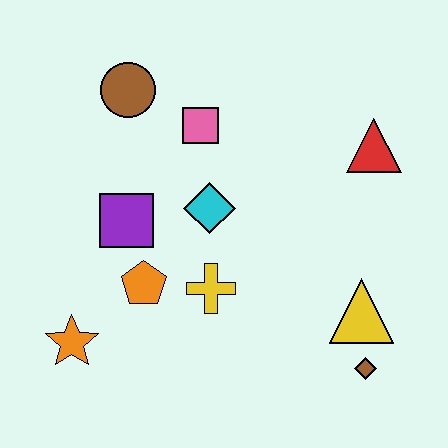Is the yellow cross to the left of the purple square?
No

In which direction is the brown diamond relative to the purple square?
The brown diamond is to the right of the purple square.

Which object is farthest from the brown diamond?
The brown circle is farthest from the brown diamond.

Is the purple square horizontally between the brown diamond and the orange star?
Yes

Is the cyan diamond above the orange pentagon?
Yes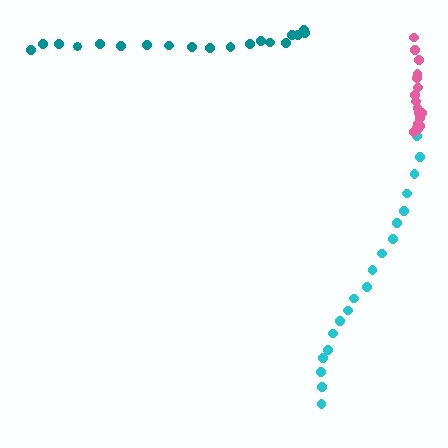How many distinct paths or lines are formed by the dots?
There are 3 distinct paths.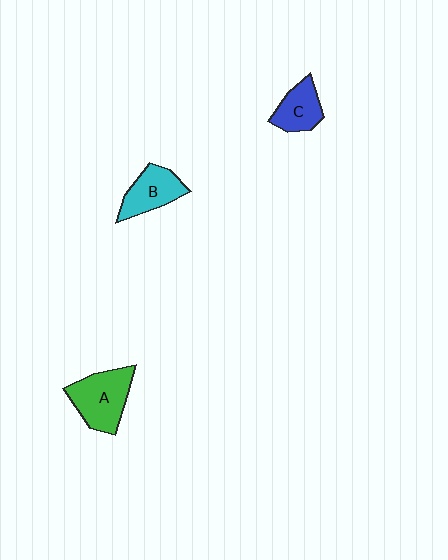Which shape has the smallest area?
Shape C (blue).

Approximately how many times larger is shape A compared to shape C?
Approximately 1.6 times.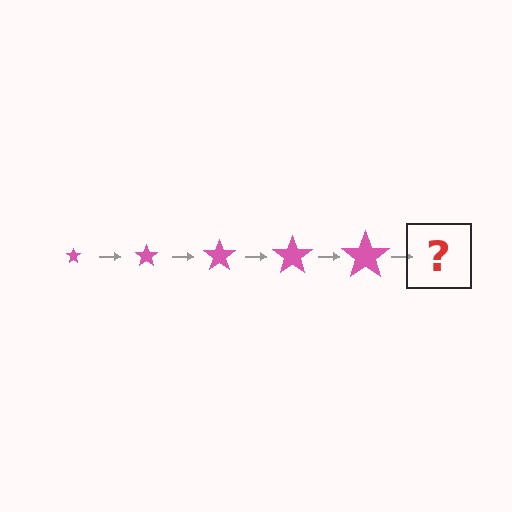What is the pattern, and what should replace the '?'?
The pattern is that the star gets progressively larger each step. The '?' should be a pink star, larger than the previous one.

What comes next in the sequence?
The next element should be a pink star, larger than the previous one.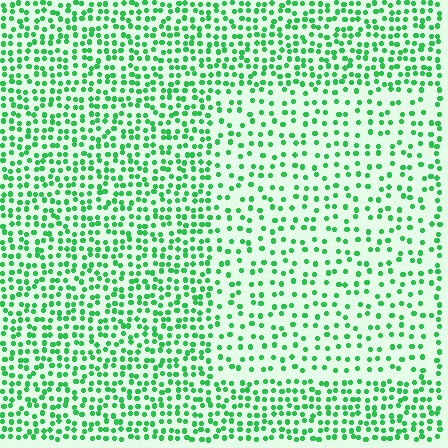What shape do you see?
I see a rectangle.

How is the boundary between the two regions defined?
The boundary is defined by a change in element density (approximately 1.8x ratio). All elements are the same color, size, and shape.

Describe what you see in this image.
The image contains small green elements arranged at two different densities. A rectangle-shaped region is visible where the elements are less densely packed than the surrounding area.